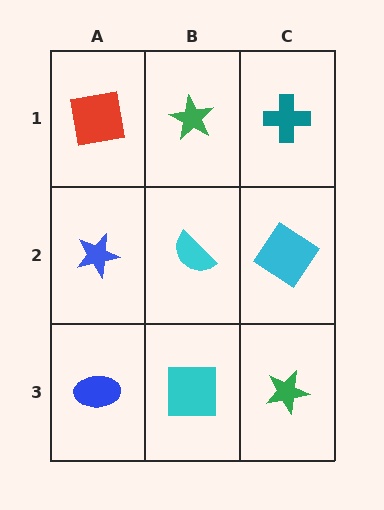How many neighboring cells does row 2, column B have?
4.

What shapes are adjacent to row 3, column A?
A blue star (row 2, column A), a cyan square (row 3, column B).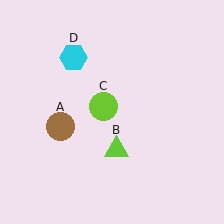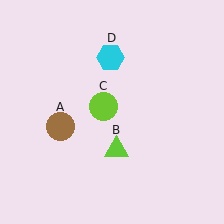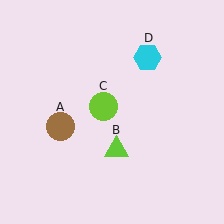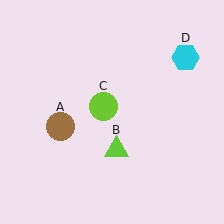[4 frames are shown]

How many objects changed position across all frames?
1 object changed position: cyan hexagon (object D).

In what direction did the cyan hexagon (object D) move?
The cyan hexagon (object D) moved right.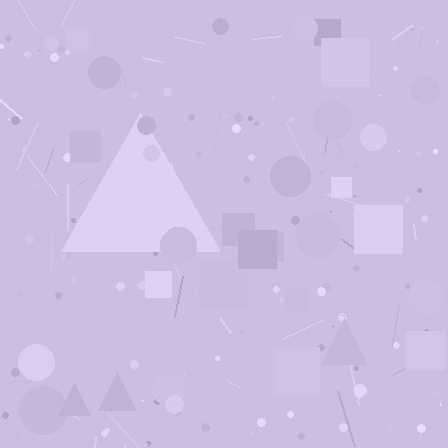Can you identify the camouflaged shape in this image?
The camouflaged shape is a triangle.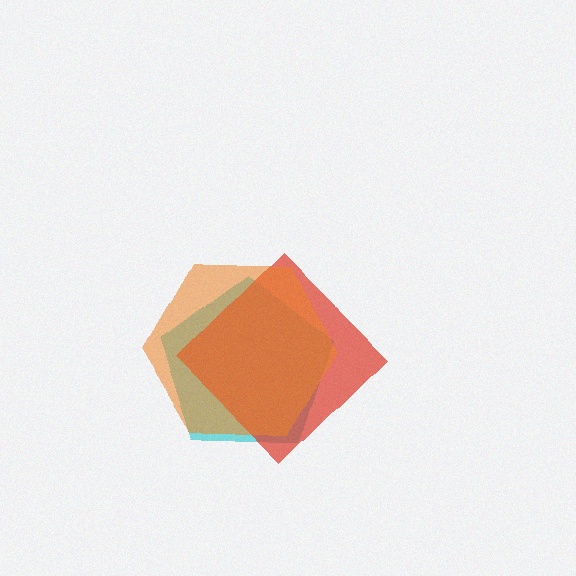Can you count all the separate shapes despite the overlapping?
Yes, there are 3 separate shapes.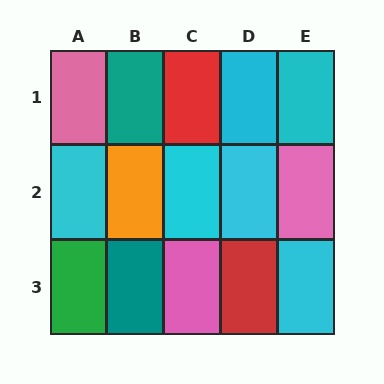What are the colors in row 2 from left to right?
Cyan, orange, cyan, cyan, pink.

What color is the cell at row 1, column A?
Pink.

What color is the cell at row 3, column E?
Cyan.